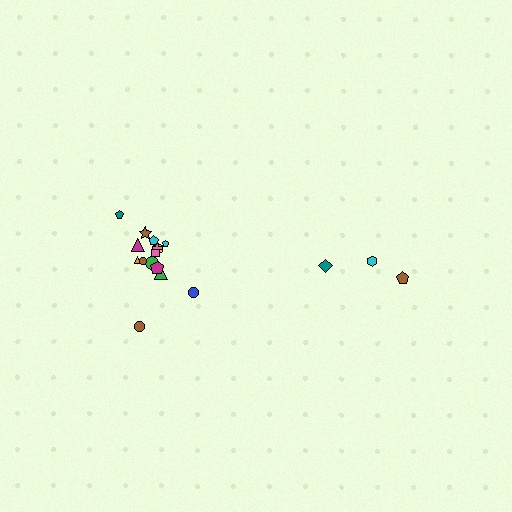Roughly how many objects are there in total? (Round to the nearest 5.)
Roughly 20 objects in total.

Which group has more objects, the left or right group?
The left group.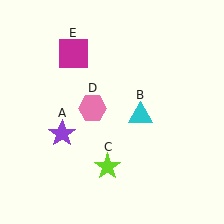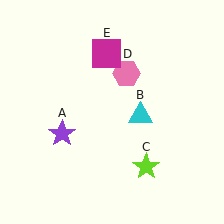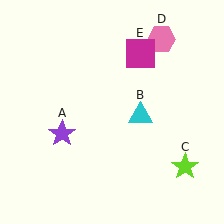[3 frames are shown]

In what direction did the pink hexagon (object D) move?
The pink hexagon (object D) moved up and to the right.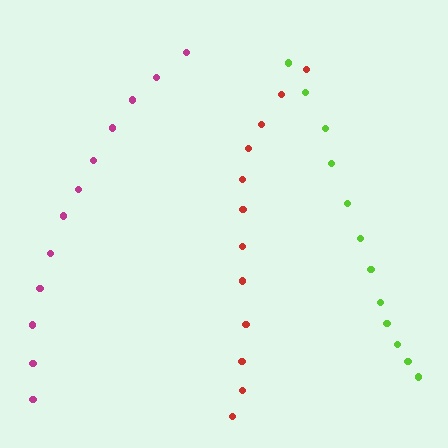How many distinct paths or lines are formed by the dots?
There are 3 distinct paths.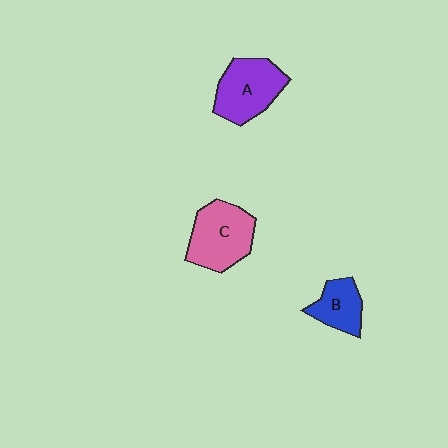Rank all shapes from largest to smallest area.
From largest to smallest: C (pink), A (purple), B (blue).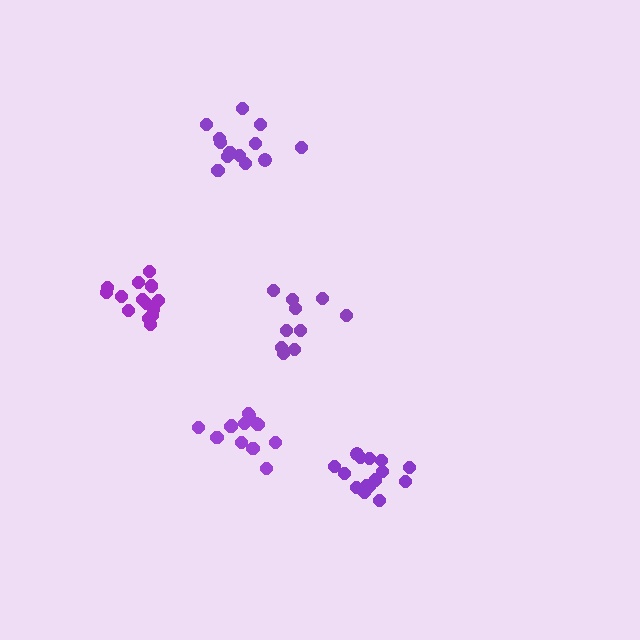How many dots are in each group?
Group 1: 13 dots, Group 2: 14 dots, Group 3: 10 dots, Group 4: 15 dots, Group 5: 13 dots (65 total).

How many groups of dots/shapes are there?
There are 5 groups.